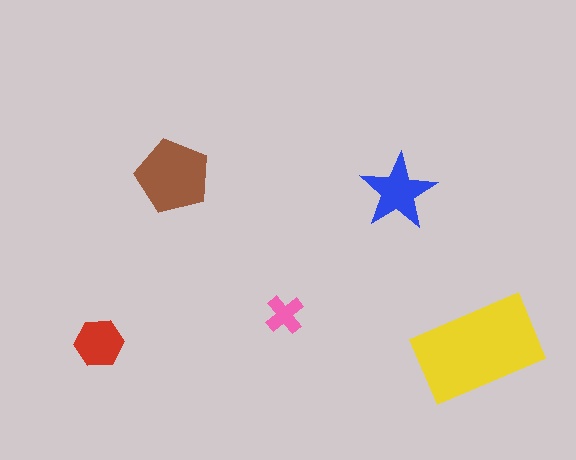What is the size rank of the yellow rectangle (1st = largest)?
1st.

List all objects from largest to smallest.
The yellow rectangle, the brown pentagon, the blue star, the red hexagon, the pink cross.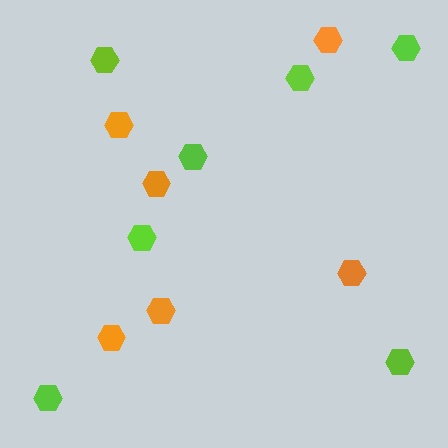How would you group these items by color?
There are 2 groups: one group of orange hexagons (6) and one group of lime hexagons (7).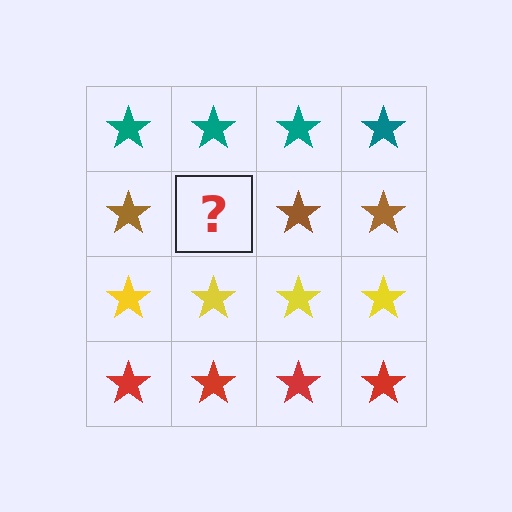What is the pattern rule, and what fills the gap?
The rule is that each row has a consistent color. The gap should be filled with a brown star.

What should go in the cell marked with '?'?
The missing cell should contain a brown star.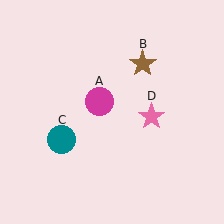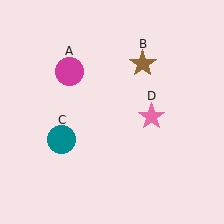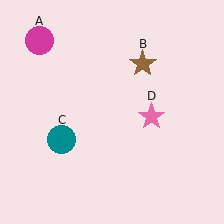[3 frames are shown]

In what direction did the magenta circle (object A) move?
The magenta circle (object A) moved up and to the left.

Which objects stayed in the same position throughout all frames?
Brown star (object B) and teal circle (object C) and pink star (object D) remained stationary.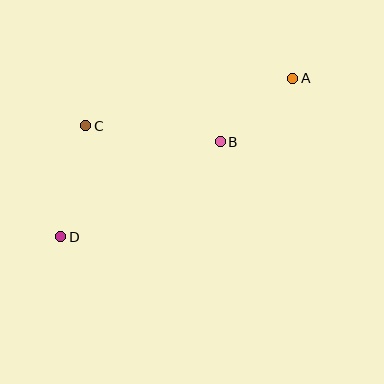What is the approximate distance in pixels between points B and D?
The distance between B and D is approximately 186 pixels.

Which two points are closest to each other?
Points A and B are closest to each other.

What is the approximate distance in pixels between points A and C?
The distance between A and C is approximately 212 pixels.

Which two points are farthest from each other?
Points A and D are farthest from each other.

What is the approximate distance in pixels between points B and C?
The distance between B and C is approximately 135 pixels.